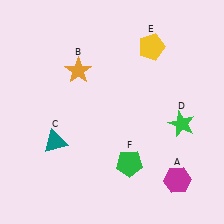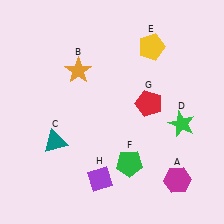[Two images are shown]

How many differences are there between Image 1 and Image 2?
There are 2 differences between the two images.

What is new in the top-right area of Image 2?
A red pentagon (G) was added in the top-right area of Image 2.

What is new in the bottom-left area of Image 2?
A purple diamond (H) was added in the bottom-left area of Image 2.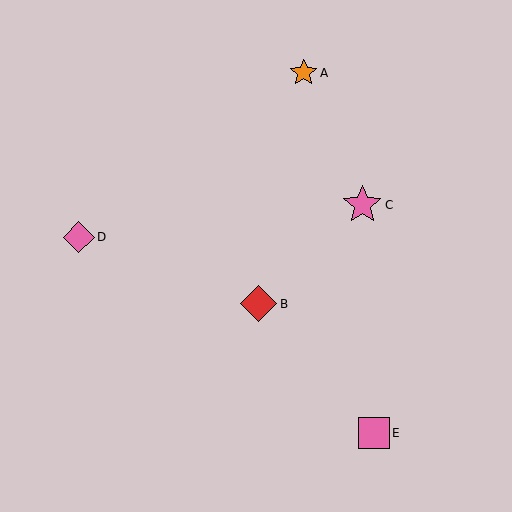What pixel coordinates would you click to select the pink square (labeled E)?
Click at (374, 433) to select the pink square E.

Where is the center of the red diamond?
The center of the red diamond is at (258, 304).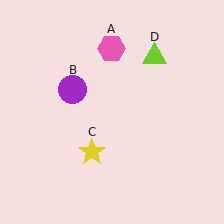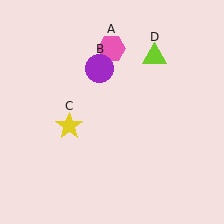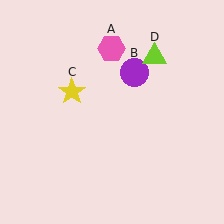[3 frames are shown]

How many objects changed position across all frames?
2 objects changed position: purple circle (object B), yellow star (object C).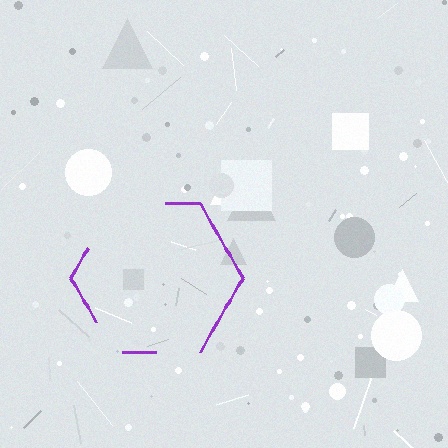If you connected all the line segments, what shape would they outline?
They would outline a hexagon.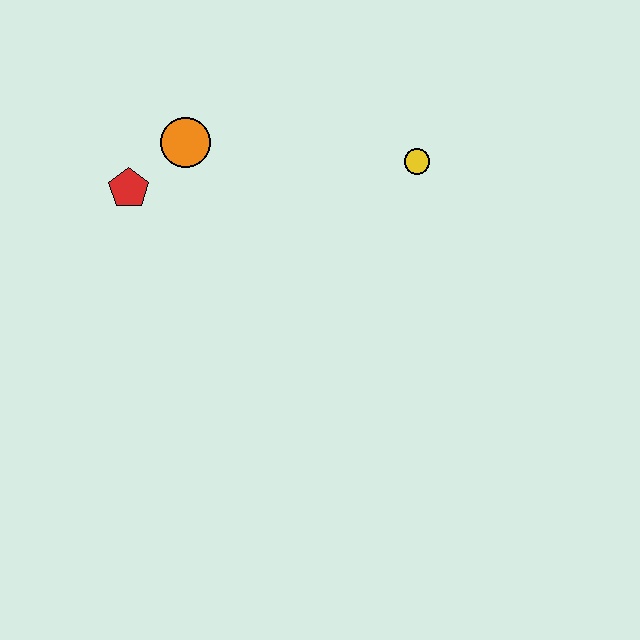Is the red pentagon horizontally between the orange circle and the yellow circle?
No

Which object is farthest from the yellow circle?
The red pentagon is farthest from the yellow circle.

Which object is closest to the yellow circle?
The orange circle is closest to the yellow circle.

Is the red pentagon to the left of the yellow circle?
Yes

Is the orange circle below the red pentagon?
No